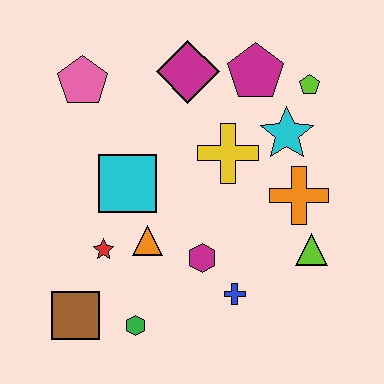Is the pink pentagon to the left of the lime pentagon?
Yes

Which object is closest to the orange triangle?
The red star is closest to the orange triangle.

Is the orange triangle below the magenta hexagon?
No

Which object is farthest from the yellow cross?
The brown square is farthest from the yellow cross.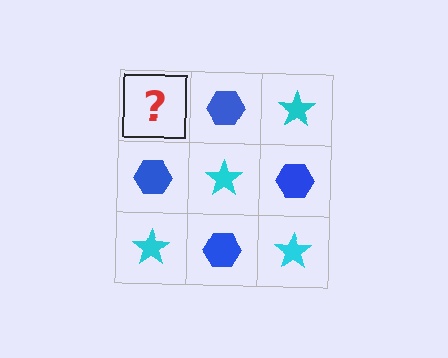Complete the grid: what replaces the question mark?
The question mark should be replaced with a cyan star.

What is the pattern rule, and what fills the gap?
The rule is that it alternates cyan star and blue hexagon in a checkerboard pattern. The gap should be filled with a cyan star.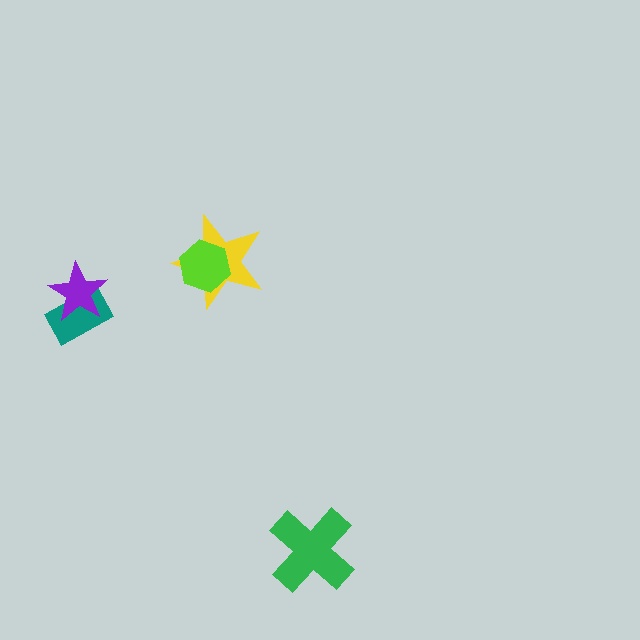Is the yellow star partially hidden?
Yes, it is partially covered by another shape.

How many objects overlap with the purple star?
1 object overlaps with the purple star.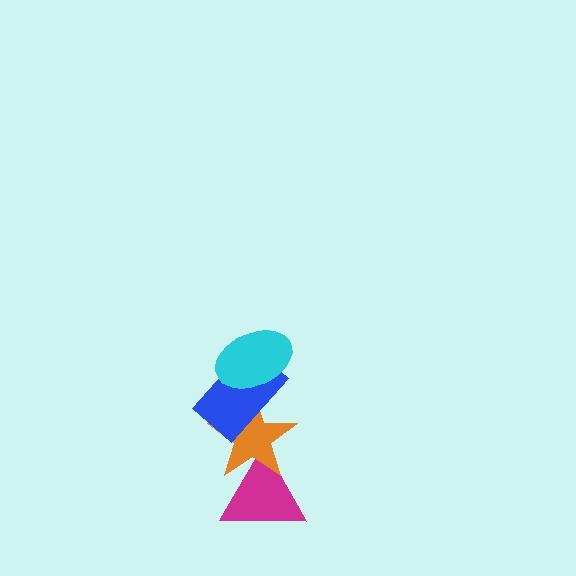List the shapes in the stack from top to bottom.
From top to bottom: the cyan ellipse, the blue rectangle, the orange star, the magenta triangle.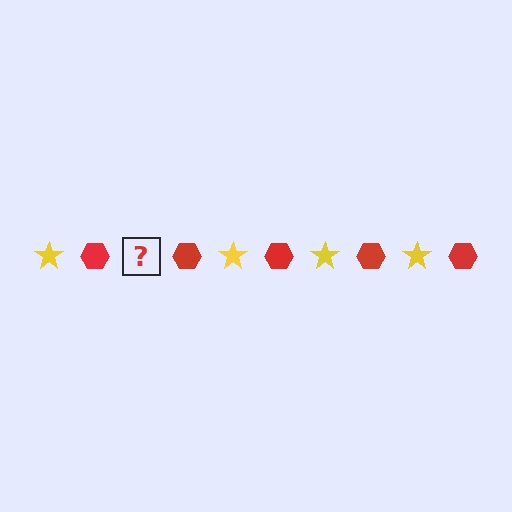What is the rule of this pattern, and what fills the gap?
The rule is that the pattern alternates between yellow star and red hexagon. The gap should be filled with a yellow star.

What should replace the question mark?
The question mark should be replaced with a yellow star.